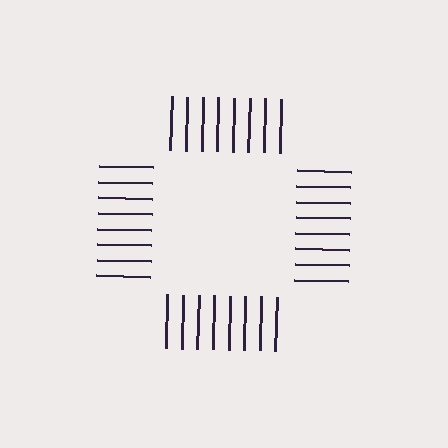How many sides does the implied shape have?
4 sides — the line-ends trace a square.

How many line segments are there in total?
32 — 8 along each of the 4 edges.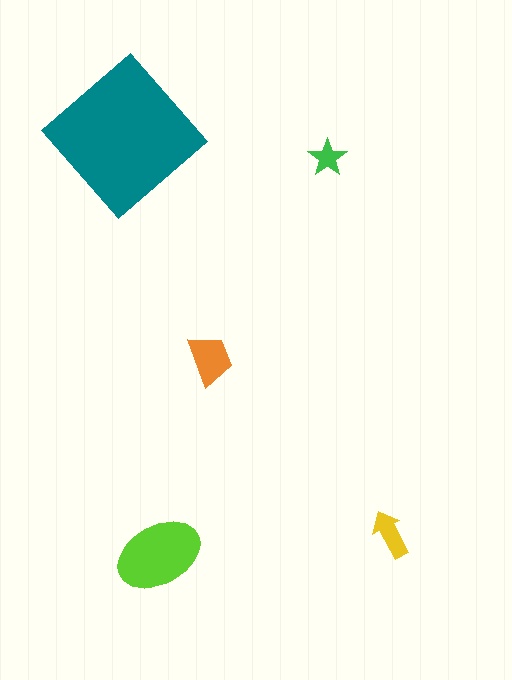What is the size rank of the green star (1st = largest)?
5th.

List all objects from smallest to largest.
The green star, the yellow arrow, the orange trapezoid, the lime ellipse, the teal diamond.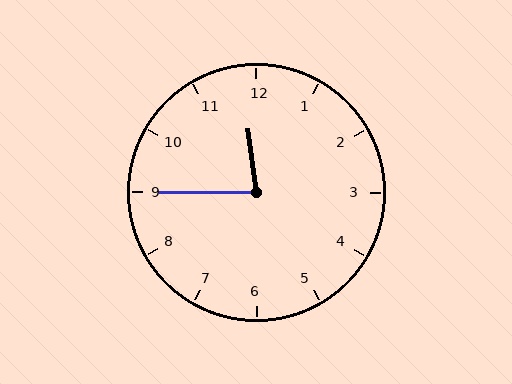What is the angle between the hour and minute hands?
Approximately 82 degrees.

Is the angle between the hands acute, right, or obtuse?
It is acute.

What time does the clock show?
11:45.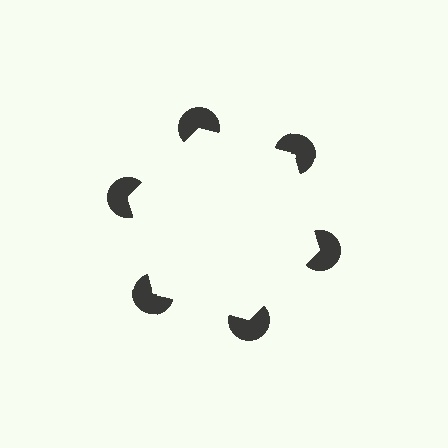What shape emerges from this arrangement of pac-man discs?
An illusory hexagon — its edges are inferred from the aligned wedge cuts in the pac-man discs, not physically drawn.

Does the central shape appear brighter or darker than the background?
It typically appears slightly brighter than the background, even though no actual brightness change is drawn.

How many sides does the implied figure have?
6 sides.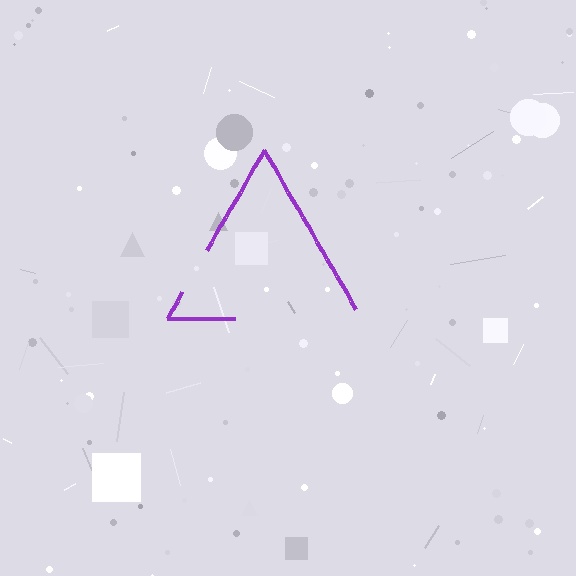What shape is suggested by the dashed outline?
The dashed outline suggests a triangle.